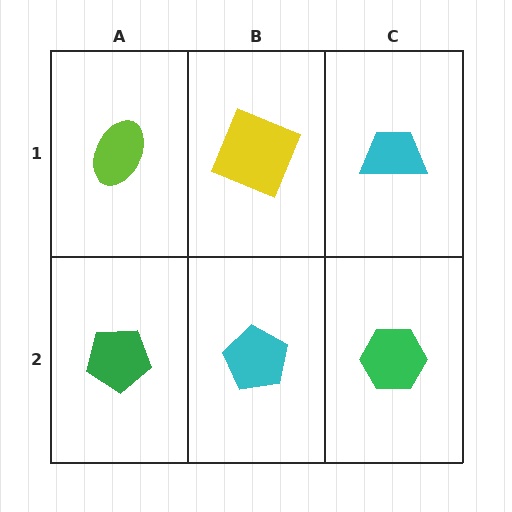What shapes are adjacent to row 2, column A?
A lime ellipse (row 1, column A), a cyan pentagon (row 2, column B).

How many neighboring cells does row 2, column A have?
2.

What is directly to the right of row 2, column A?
A cyan pentagon.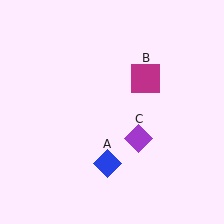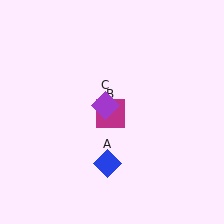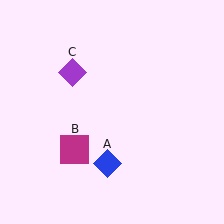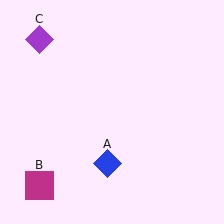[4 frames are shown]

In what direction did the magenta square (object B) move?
The magenta square (object B) moved down and to the left.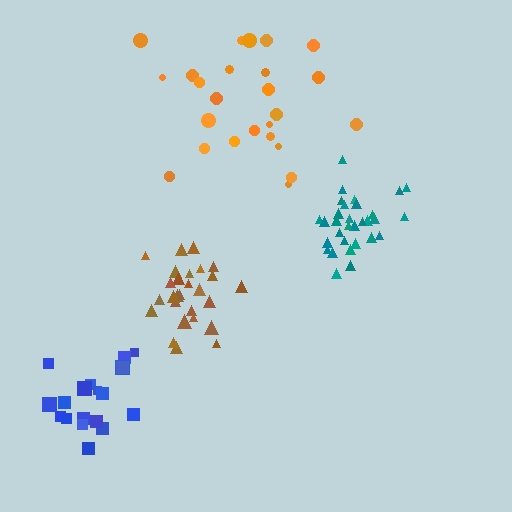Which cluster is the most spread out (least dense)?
Orange.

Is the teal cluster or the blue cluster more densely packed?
Teal.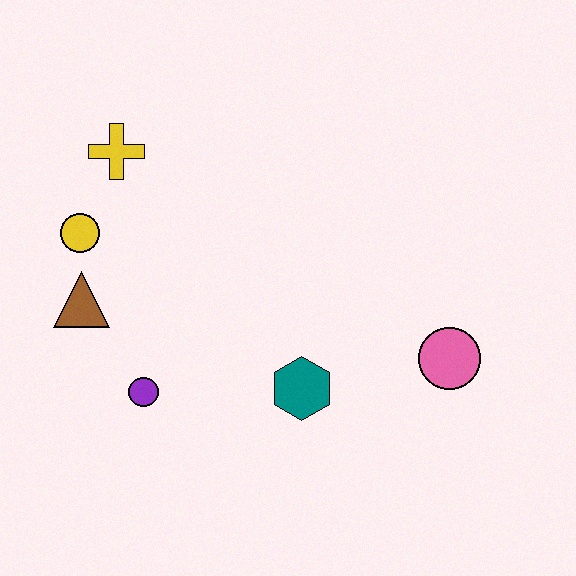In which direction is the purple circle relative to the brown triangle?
The purple circle is below the brown triangle.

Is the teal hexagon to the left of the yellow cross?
No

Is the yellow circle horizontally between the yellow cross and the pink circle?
No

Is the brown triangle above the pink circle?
Yes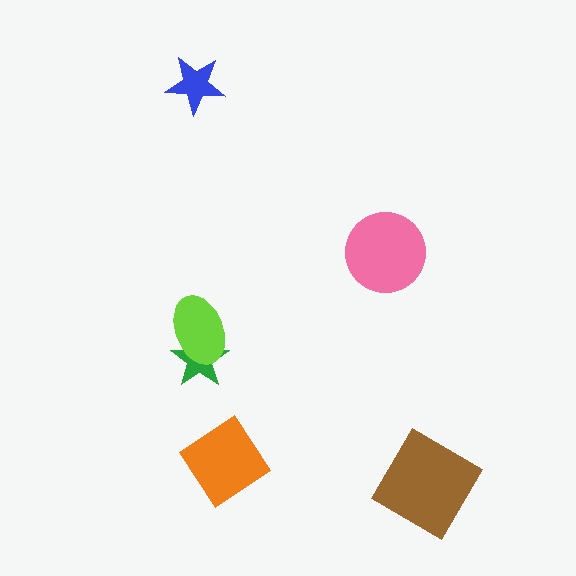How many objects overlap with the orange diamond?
0 objects overlap with the orange diamond.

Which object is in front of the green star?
The lime ellipse is in front of the green star.